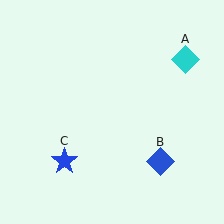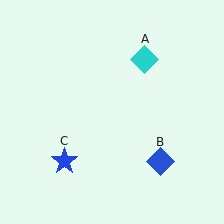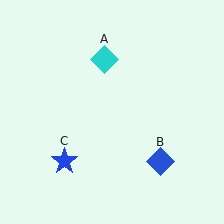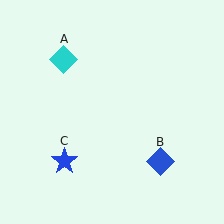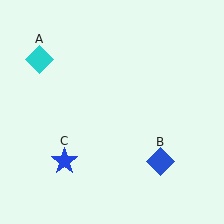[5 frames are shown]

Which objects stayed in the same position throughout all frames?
Blue diamond (object B) and blue star (object C) remained stationary.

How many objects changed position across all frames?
1 object changed position: cyan diamond (object A).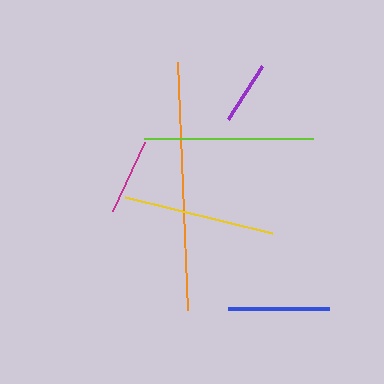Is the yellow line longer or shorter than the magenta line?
The yellow line is longer than the magenta line.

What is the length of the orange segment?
The orange segment is approximately 249 pixels long.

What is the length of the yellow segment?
The yellow segment is approximately 151 pixels long.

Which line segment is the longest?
The orange line is the longest at approximately 249 pixels.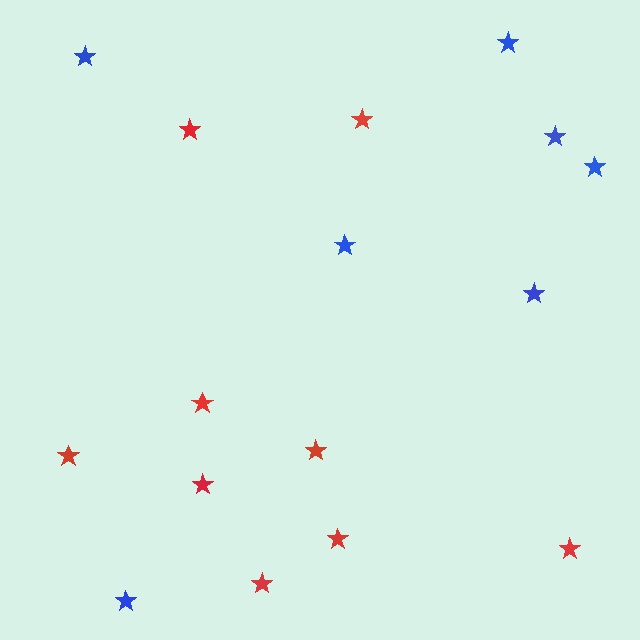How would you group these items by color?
There are 2 groups: one group of blue stars (7) and one group of red stars (9).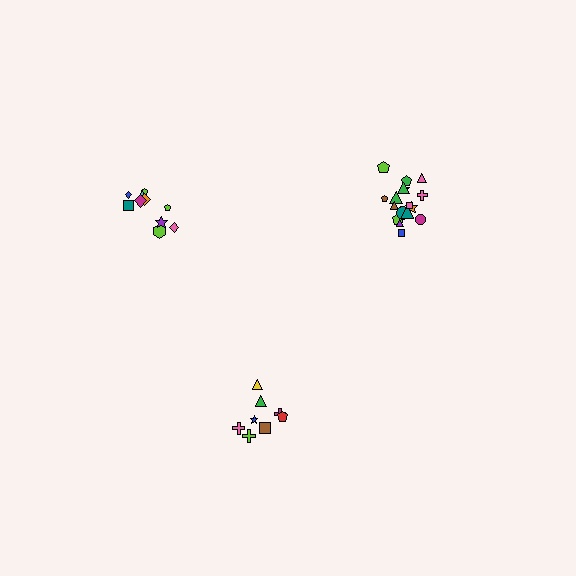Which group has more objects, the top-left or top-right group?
The top-right group.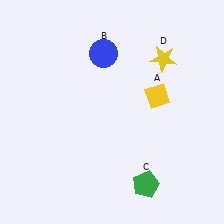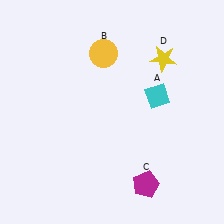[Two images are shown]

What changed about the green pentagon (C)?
In Image 1, C is green. In Image 2, it changed to magenta.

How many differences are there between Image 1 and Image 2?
There are 3 differences between the two images.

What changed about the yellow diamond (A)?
In Image 1, A is yellow. In Image 2, it changed to cyan.